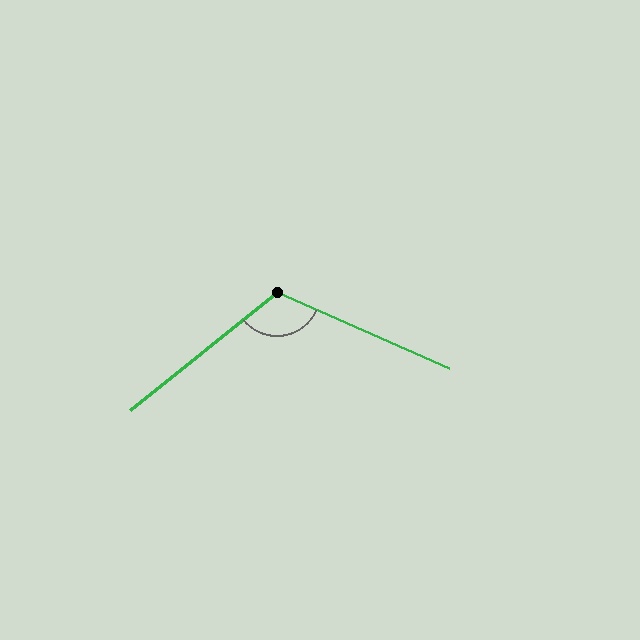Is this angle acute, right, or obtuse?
It is obtuse.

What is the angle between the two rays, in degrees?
Approximately 117 degrees.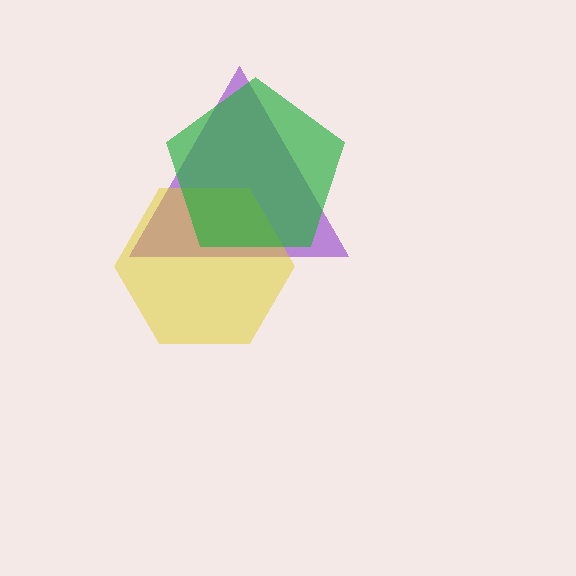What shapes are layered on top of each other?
The layered shapes are: a purple triangle, a yellow hexagon, a green pentagon.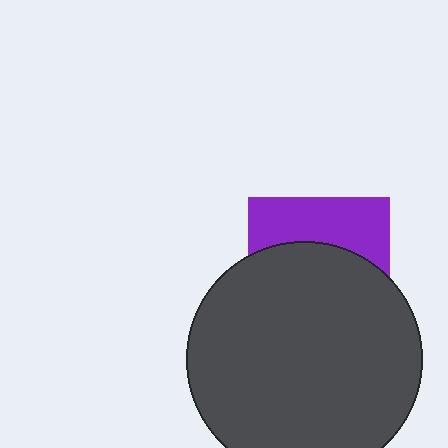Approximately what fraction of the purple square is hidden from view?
Roughly 63% of the purple square is hidden behind the dark gray circle.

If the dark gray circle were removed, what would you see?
You would see the complete purple square.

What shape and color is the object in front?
The object in front is a dark gray circle.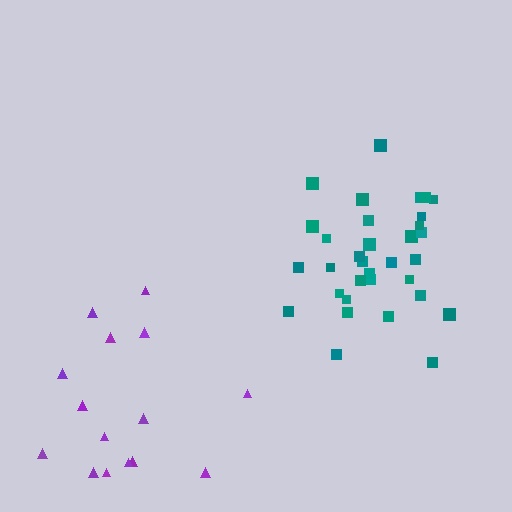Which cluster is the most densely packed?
Teal.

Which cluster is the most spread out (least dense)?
Purple.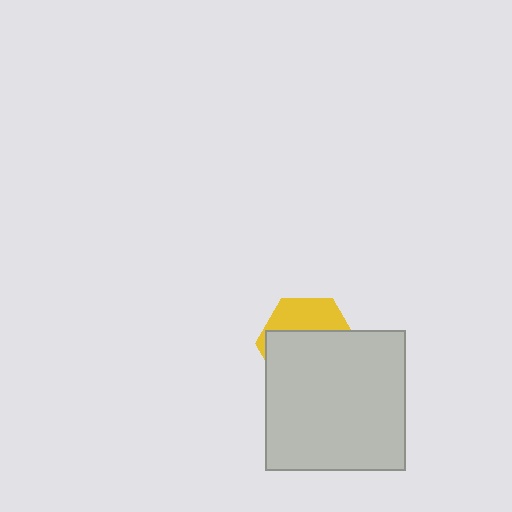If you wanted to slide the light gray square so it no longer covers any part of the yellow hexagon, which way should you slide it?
Slide it down — that is the most direct way to separate the two shapes.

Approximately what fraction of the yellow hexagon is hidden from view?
Roughly 66% of the yellow hexagon is hidden behind the light gray square.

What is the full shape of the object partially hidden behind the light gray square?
The partially hidden object is a yellow hexagon.